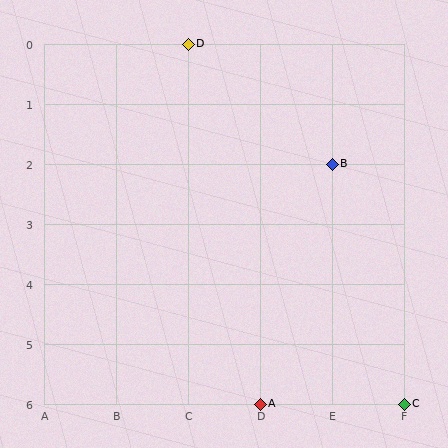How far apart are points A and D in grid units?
Points A and D are 1 column and 6 rows apart (about 6.1 grid units diagonally).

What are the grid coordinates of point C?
Point C is at grid coordinates (F, 6).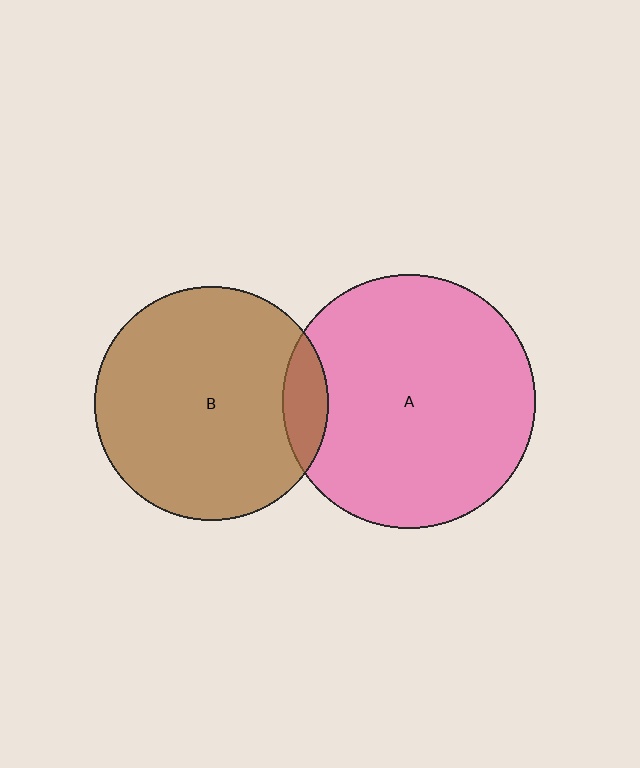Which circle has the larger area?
Circle A (pink).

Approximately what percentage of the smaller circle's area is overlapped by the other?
Approximately 10%.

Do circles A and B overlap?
Yes.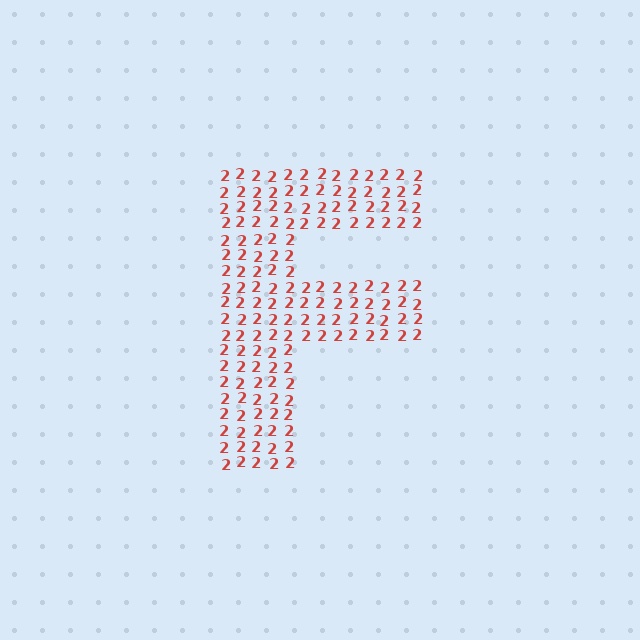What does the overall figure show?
The overall figure shows the letter F.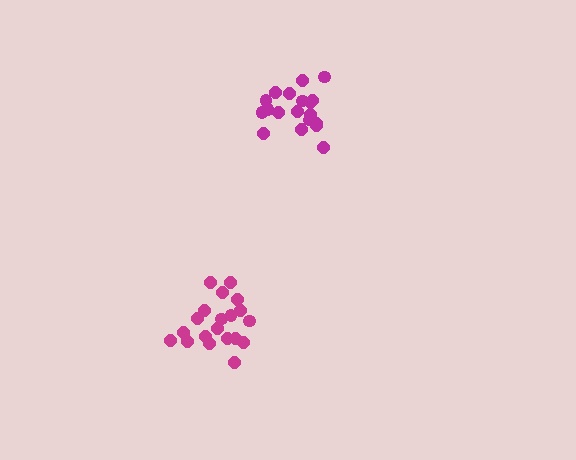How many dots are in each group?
Group 1: 20 dots, Group 2: 19 dots (39 total).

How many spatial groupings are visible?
There are 2 spatial groupings.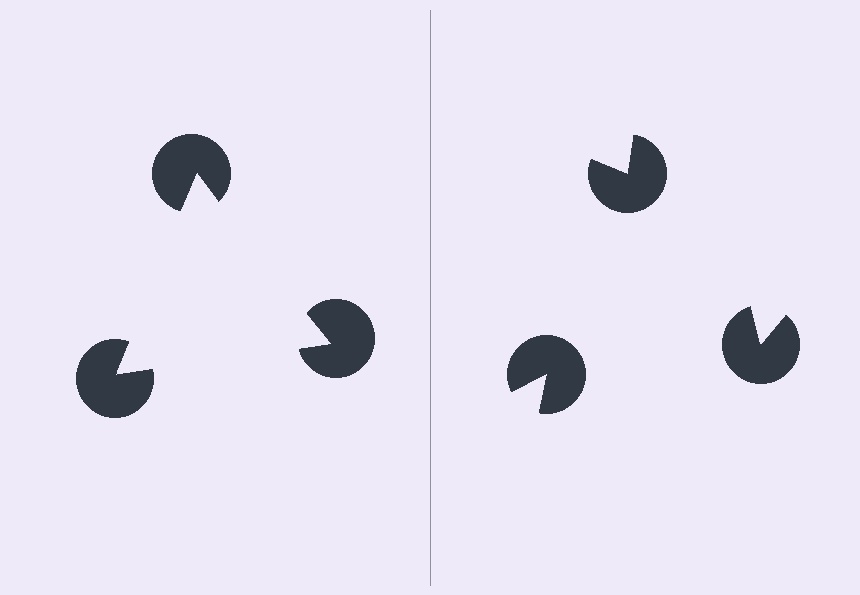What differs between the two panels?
The pac-man discs are positioned identically on both sides; only the wedge orientations differ. On the left they align to a triangle; on the right they are misaligned.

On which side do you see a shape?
An illusory triangle appears on the left side. On the right side the wedge cuts are rotated, so no coherent shape forms.